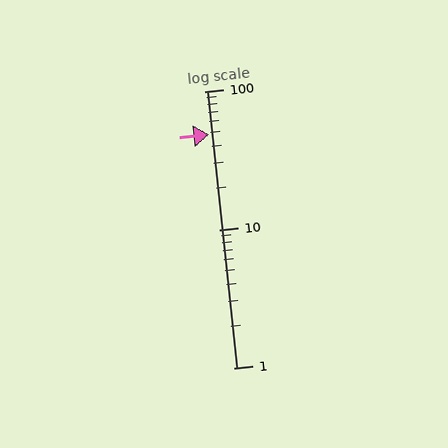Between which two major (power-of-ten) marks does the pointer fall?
The pointer is between 10 and 100.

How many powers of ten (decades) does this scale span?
The scale spans 2 decades, from 1 to 100.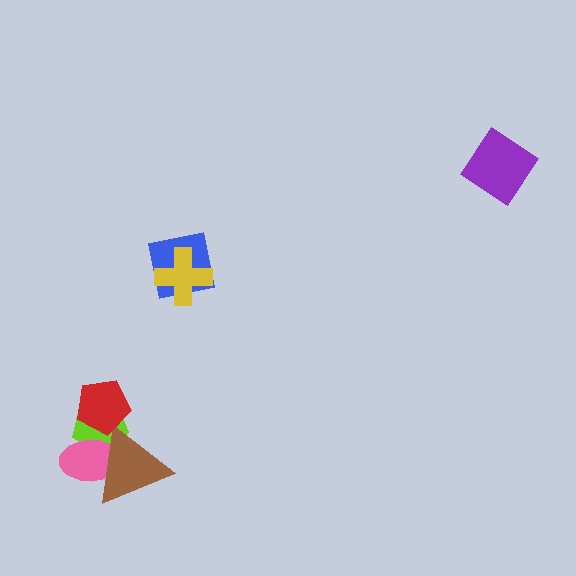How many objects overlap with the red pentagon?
2 objects overlap with the red pentagon.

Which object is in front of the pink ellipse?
The brown triangle is in front of the pink ellipse.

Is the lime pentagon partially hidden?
Yes, it is partially covered by another shape.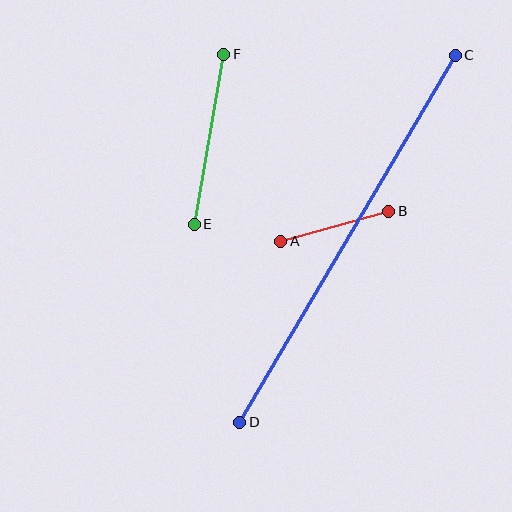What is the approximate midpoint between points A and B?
The midpoint is at approximately (335, 226) pixels.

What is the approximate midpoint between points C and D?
The midpoint is at approximately (348, 239) pixels.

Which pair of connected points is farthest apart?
Points C and D are farthest apart.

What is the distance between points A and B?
The distance is approximately 112 pixels.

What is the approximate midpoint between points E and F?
The midpoint is at approximately (209, 139) pixels.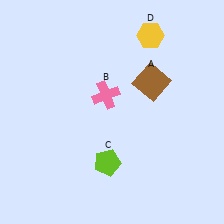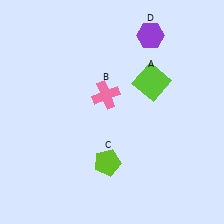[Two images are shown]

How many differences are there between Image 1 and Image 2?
There are 2 differences between the two images.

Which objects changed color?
A changed from brown to lime. D changed from yellow to purple.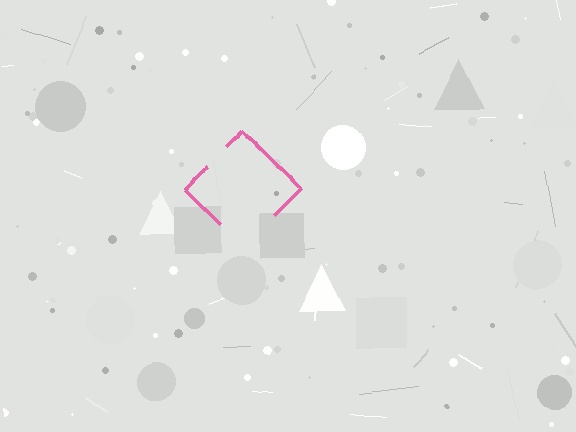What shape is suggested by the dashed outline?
The dashed outline suggests a diamond.